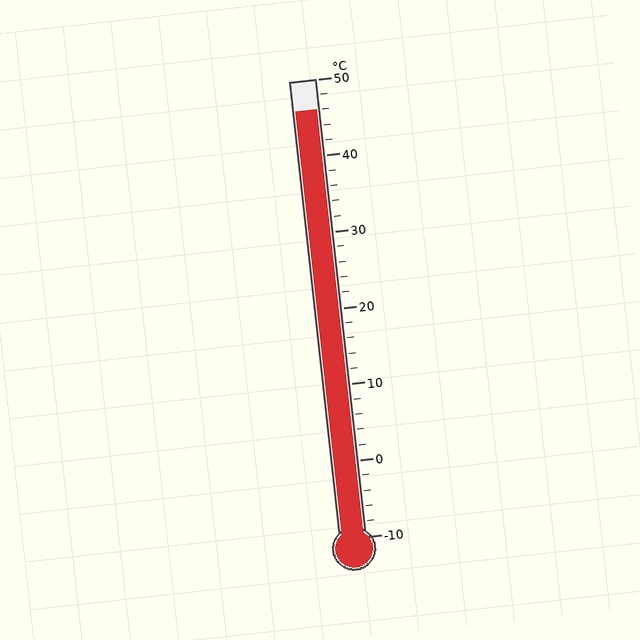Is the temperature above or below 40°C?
The temperature is above 40°C.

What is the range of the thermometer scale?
The thermometer scale ranges from -10°C to 50°C.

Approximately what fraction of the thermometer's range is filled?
The thermometer is filled to approximately 95% of its range.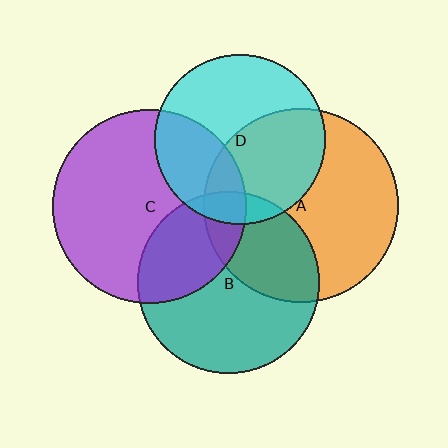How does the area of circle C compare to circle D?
Approximately 1.3 times.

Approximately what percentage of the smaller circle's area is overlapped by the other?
Approximately 10%.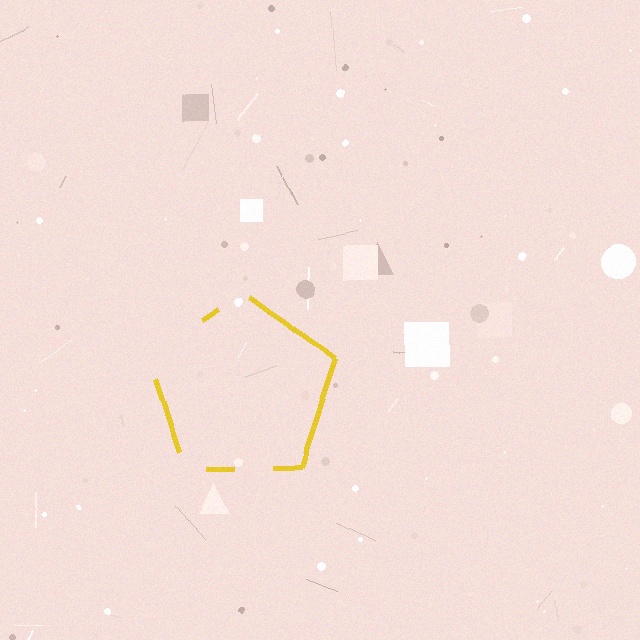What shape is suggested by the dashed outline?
The dashed outline suggests a pentagon.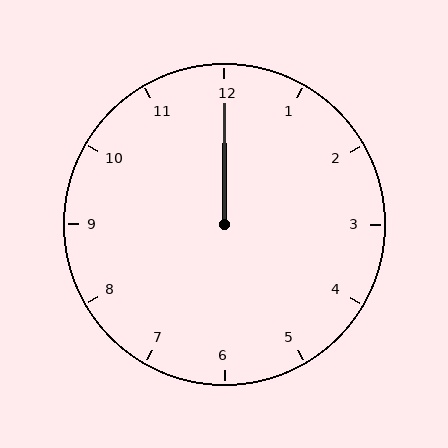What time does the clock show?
12:00.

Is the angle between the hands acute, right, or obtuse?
It is acute.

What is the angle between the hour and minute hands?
Approximately 0 degrees.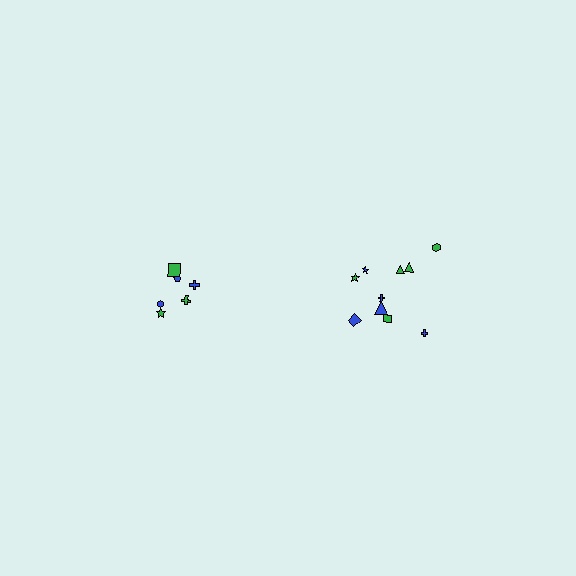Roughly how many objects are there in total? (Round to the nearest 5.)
Roughly 15 objects in total.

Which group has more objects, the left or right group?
The right group.